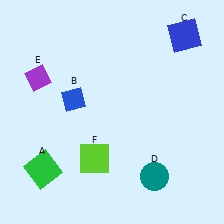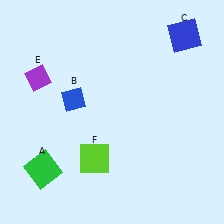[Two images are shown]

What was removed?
The teal circle (D) was removed in Image 2.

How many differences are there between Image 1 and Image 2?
There is 1 difference between the two images.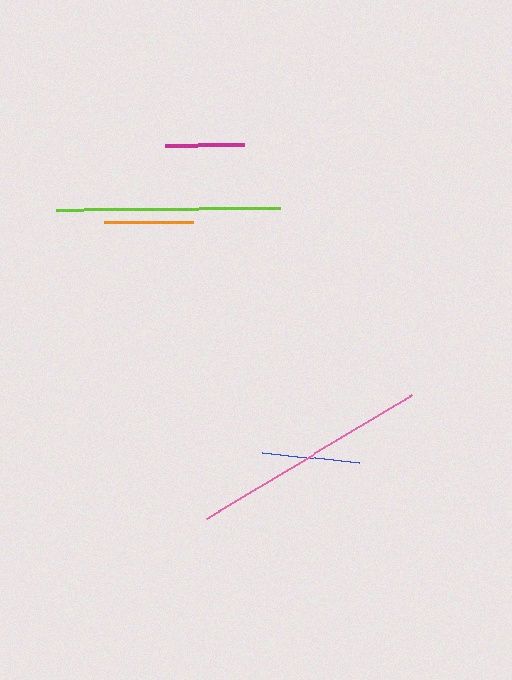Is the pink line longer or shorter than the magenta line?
The pink line is longer than the magenta line.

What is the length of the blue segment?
The blue segment is approximately 98 pixels long.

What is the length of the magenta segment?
The magenta segment is approximately 80 pixels long.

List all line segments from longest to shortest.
From longest to shortest: pink, lime, blue, orange, magenta.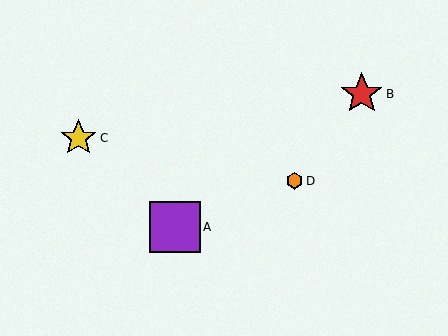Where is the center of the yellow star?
The center of the yellow star is at (79, 138).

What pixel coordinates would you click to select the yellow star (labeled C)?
Click at (79, 138) to select the yellow star C.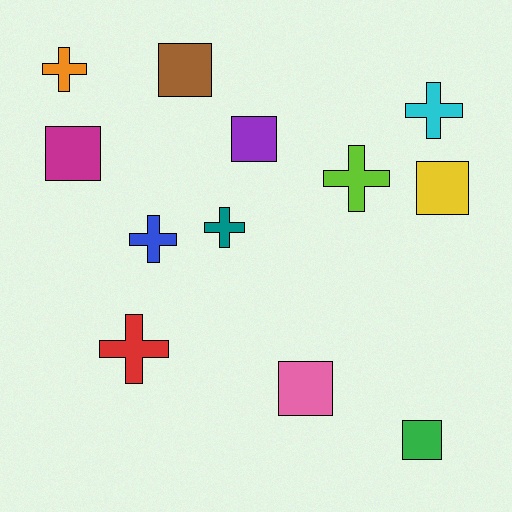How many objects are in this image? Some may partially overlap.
There are 12 objects.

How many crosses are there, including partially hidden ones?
There are 6 crosses.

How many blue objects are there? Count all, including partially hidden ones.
There is 1 blue object.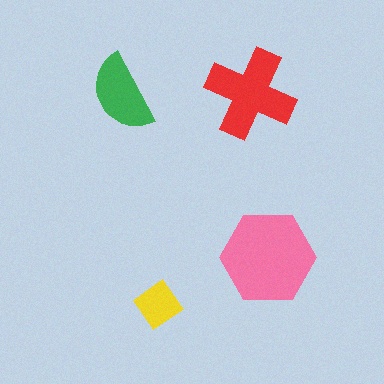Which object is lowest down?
The yellow diamond is bottommost.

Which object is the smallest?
The yellow diamond.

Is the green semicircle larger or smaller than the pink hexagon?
Smaller.